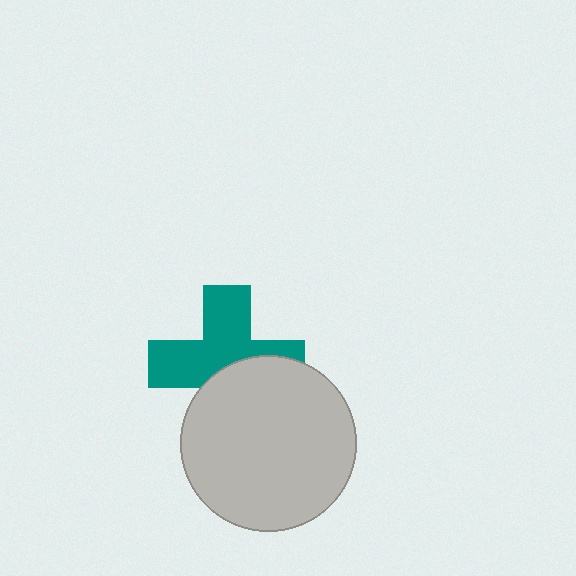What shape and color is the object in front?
The object in front is a light gray circle.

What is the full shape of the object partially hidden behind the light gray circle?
The partially hidden object is a teal cross.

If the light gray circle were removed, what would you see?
You would see the complete teal cross.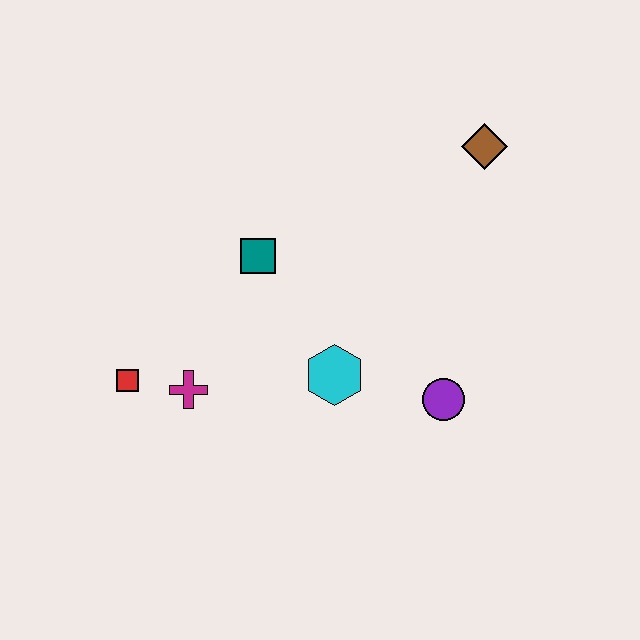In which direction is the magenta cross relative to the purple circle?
The magenta cross is to the left of the purple circle.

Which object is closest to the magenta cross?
The red square is closest to the magenta cross.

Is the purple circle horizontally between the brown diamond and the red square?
Yes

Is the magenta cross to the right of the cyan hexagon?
No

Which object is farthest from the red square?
The brown diamond is farthest from the red square.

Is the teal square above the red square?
Yes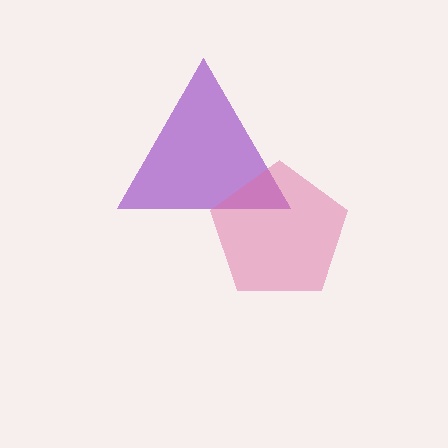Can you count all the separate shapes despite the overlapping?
Yes, there are 2 separate shapes.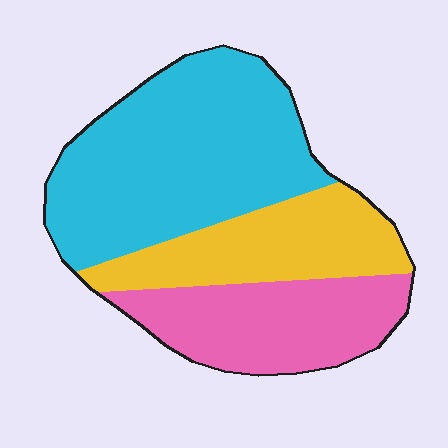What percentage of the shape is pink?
Pink covers around 25% of the shape.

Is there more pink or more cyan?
Cyan.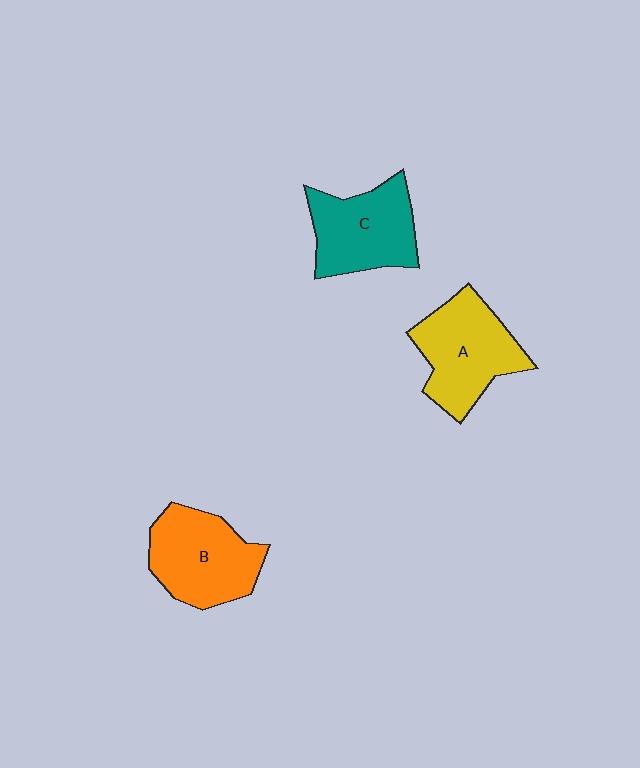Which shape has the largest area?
Shape A (yellow).